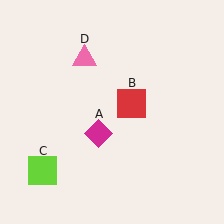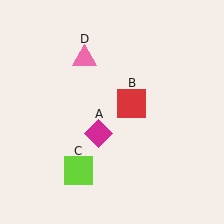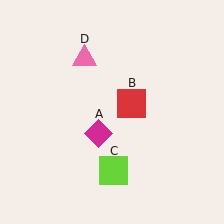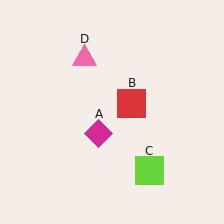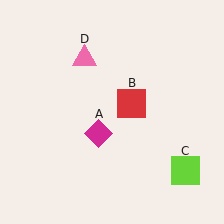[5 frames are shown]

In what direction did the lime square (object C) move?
The lime square (object C) moved right.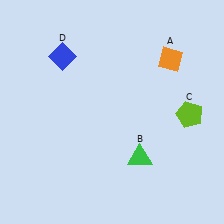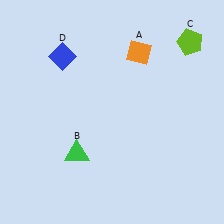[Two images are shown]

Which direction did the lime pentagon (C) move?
The lime pentagon (C) moved up.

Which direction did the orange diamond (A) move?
The orange diamond (A) moved left.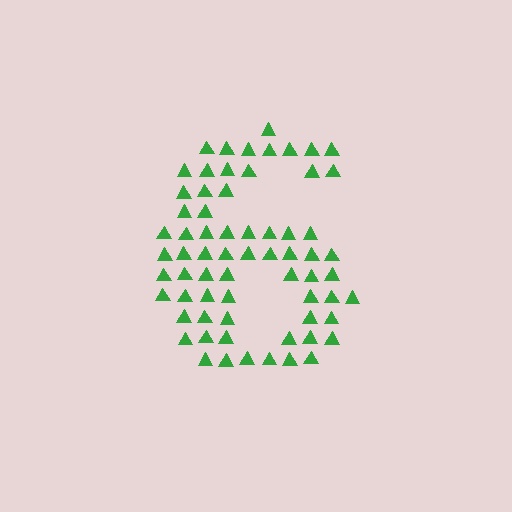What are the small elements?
The small elements are triangles.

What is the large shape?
The large shape is the digit 6.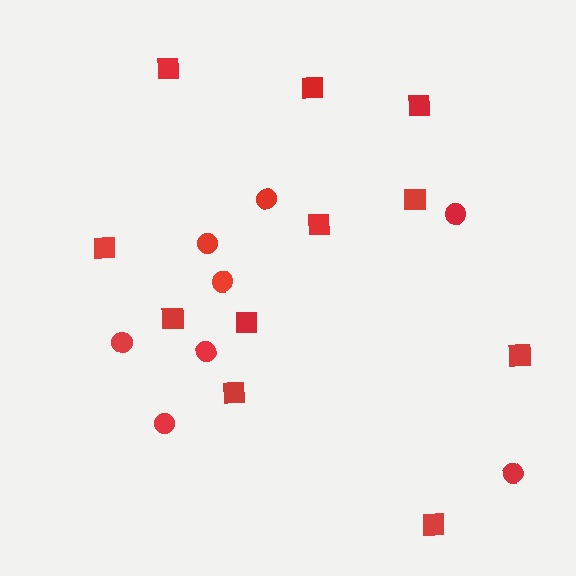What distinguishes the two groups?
There are 2 groups: one group of circles (8) and one group of squares (11).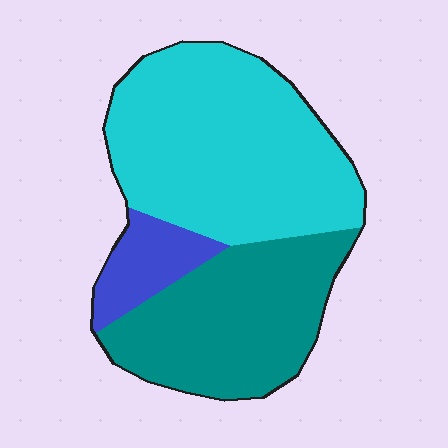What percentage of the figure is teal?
Teal covers 37% of the figure.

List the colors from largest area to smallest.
From largest to smallest: cyan, teal, blue.